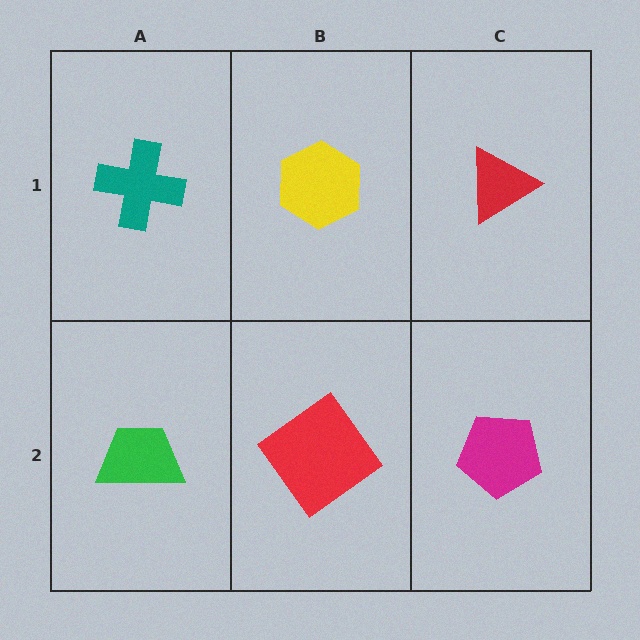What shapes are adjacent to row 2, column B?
A yellow hexagon (row 1, column B), a green trapezoid (row 2, column A), a magenta pentagon (row 2, column C).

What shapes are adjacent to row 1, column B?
A red diamond (row 2, column B), a teal cross (row 1, column A), a red triangle (row 1, column C).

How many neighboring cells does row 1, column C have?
2.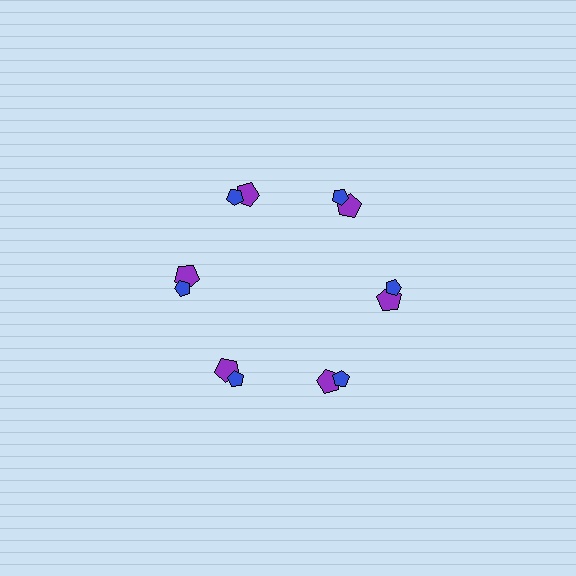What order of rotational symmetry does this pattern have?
This pattern has 6-fold rotational symmetry.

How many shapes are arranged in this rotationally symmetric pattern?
There are 12 shapes, arranged in 6 groups of 2.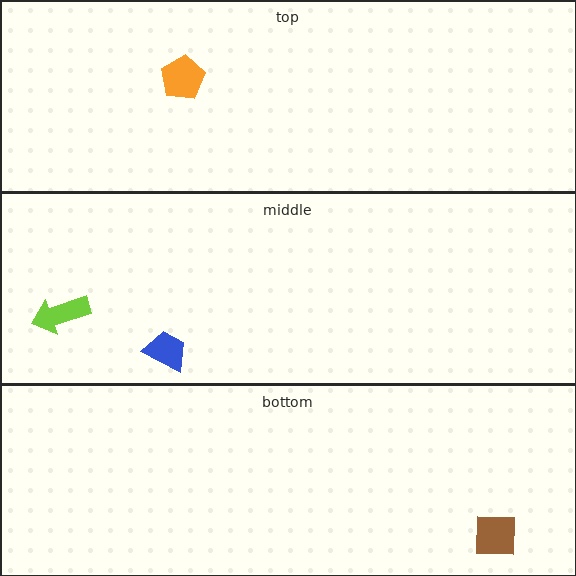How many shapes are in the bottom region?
1.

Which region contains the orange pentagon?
The top region.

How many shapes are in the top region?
1.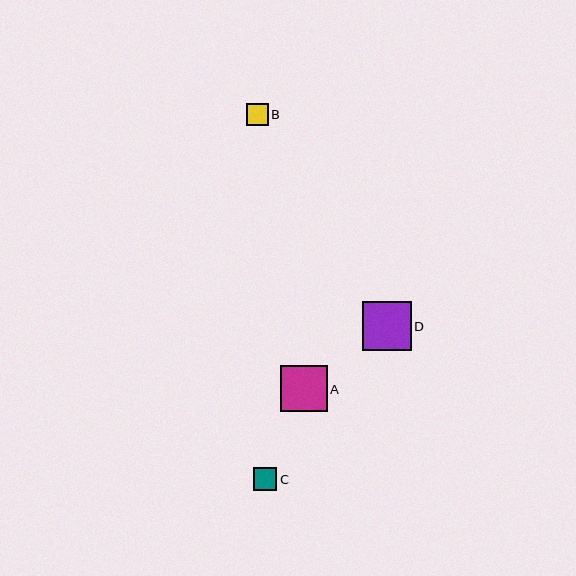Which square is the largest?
Square D is the largest with a size of approximately 49 pixels.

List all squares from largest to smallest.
From largest to smallest: D, A, C, B.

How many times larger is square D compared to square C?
Square D is approximately 2.1 times the size of square C.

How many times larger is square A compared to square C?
Square A is approximately 2.0 times the size of square C.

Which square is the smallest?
Square B is the smallest with a size of approximately 22 pixels.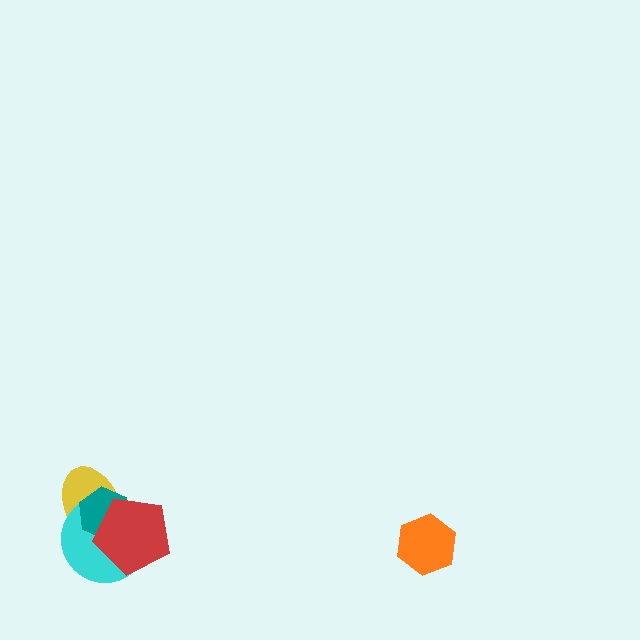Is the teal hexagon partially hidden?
Yes, it is partially covered by another shape.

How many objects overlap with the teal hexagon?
3 objects overlap with the teal hexagon.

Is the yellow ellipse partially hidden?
Yes, it is partially covered by another shape.